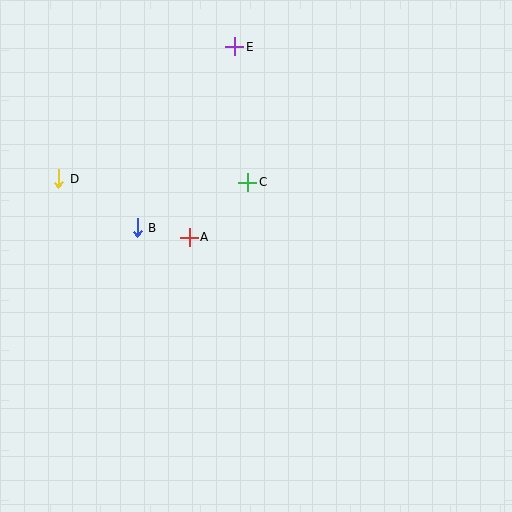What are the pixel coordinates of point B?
Point B is at (137, 228).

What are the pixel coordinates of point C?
Point C is at (248, 182).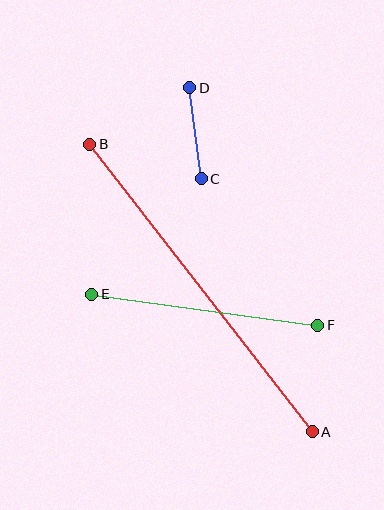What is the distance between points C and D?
The distance is approximately 92 pixels.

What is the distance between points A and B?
The distance is approximately 363 pixels.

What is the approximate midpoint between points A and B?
The midpoint is at approximately (201, 288) pixels.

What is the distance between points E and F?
The distance is approximately 228 pixels.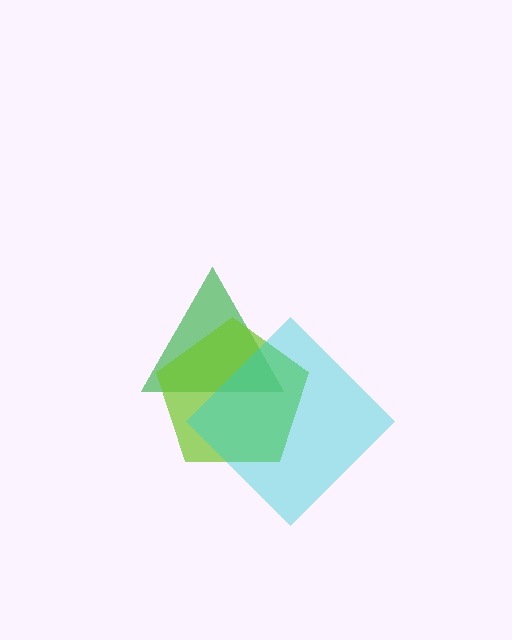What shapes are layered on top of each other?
The layered shapes are: a green triangle, a lime pentagon, a cyan diamond.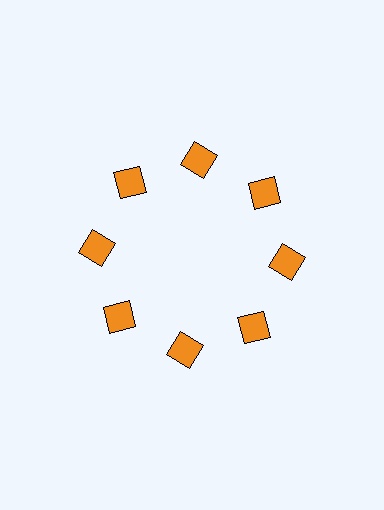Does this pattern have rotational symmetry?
Yes, this pattern has 8-fold rotational symmetry. It looks the same after rotating 45 degrees around the center.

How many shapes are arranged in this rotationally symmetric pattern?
There are 8 shapes, arranged in 8 groups of 1.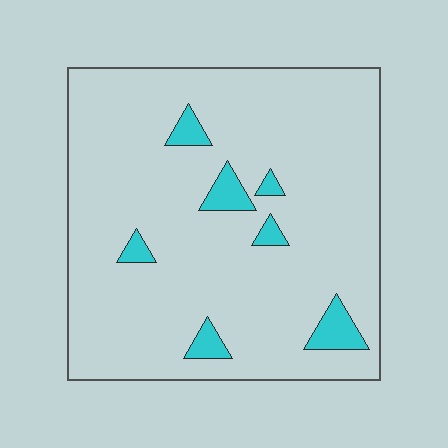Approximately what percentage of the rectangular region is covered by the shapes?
Approximately 10%.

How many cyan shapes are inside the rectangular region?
7.